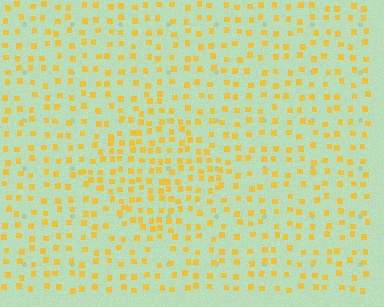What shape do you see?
I see a diamond.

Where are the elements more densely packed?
The elements are more densely packed inside the diamond boundary.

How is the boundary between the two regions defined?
The boundary is defined by a change in element density (approximately 1.7x ratio). All elements are the same color, size, and shape.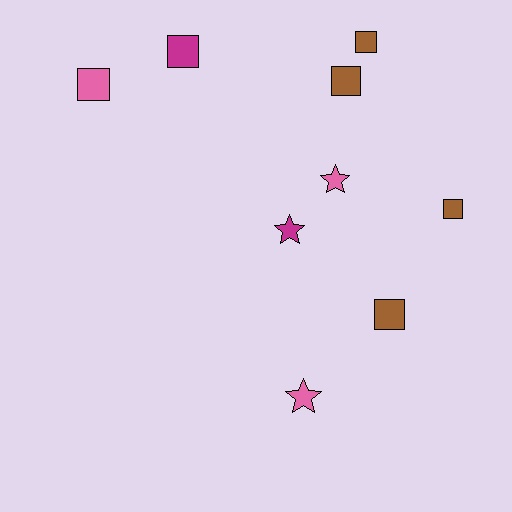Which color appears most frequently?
Brown, with 4 objects.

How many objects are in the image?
There are 9 objects.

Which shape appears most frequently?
Square, with 6 objects.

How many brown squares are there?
There are 4 brown squares.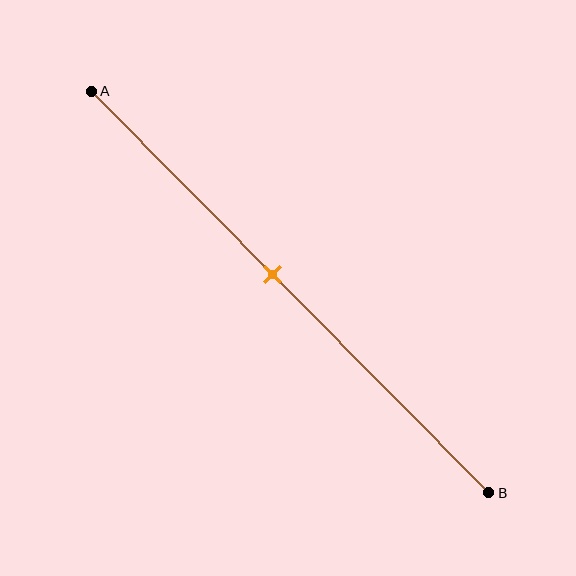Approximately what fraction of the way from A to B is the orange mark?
The orange mark is approximately 45% of the way from A to B.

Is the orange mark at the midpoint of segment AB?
No, the mark is at about 45% from A, not at the 50% midpoint.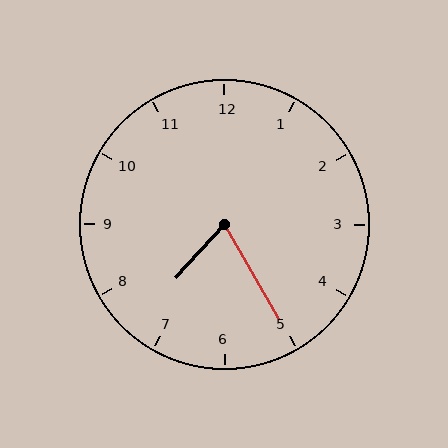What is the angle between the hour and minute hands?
Approximately 72 degrees.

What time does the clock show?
7:25.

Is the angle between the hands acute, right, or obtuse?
It is acute.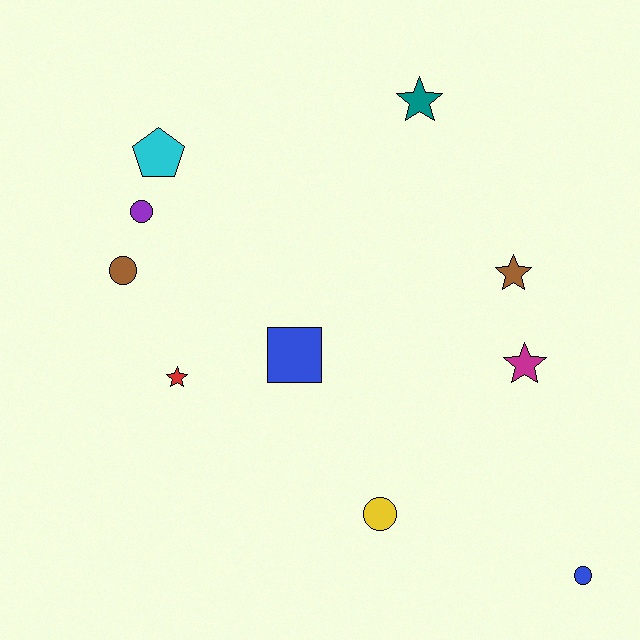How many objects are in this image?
There are 10 objects.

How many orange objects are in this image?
There are no orange objects.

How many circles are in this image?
There are 4 circles.